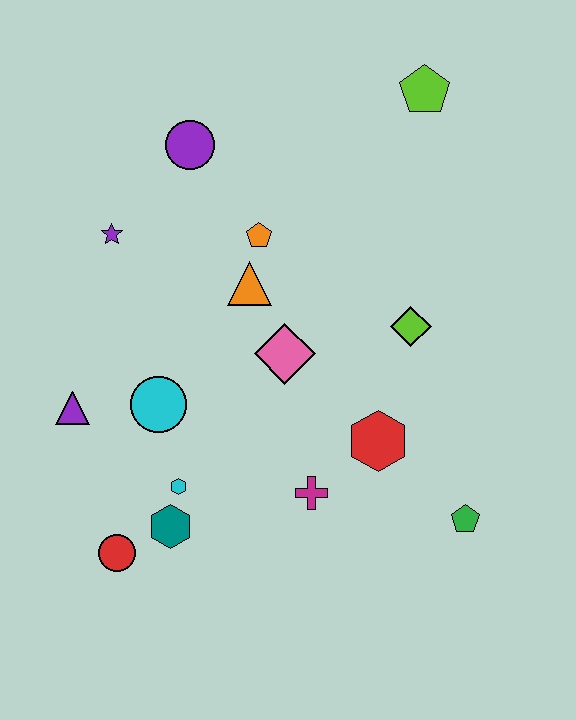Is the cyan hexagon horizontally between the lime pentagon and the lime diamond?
No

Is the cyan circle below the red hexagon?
No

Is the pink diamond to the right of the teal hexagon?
Yes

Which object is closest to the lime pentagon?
The orange pentagon is closest to the lime pentagon.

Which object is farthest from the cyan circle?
The lime pentagon is farthest from the cyan circle.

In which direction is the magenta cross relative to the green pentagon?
The magenta cross is to the left of the green pentagon.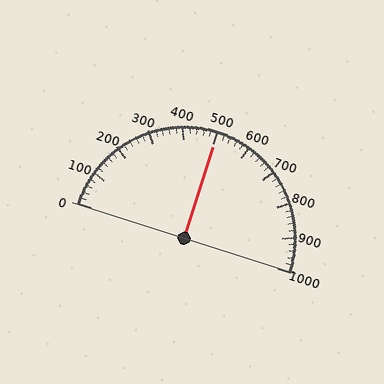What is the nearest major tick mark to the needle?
The nearest major tick mark is 500.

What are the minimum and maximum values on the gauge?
The gauge ranges from 0 to 1000.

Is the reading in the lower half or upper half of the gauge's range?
The reading is in the upper half of the range (0 to 1000).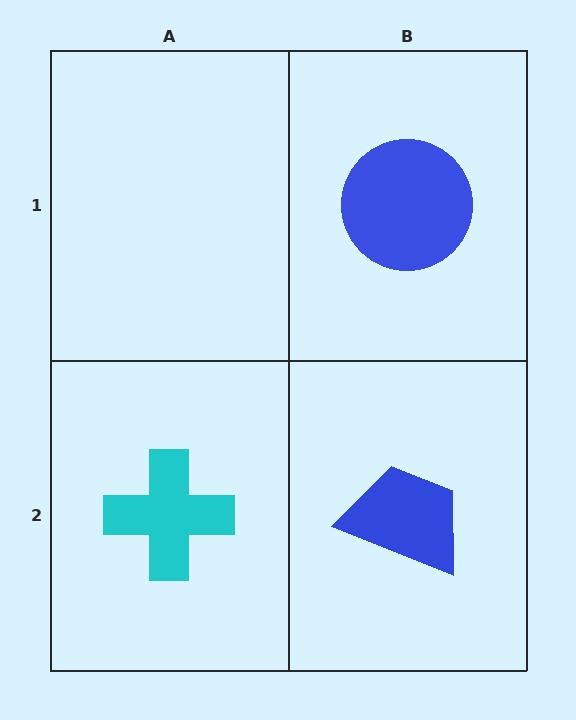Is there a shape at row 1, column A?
No, that cell is empty.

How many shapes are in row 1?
1 shape.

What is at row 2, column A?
A cyan cross.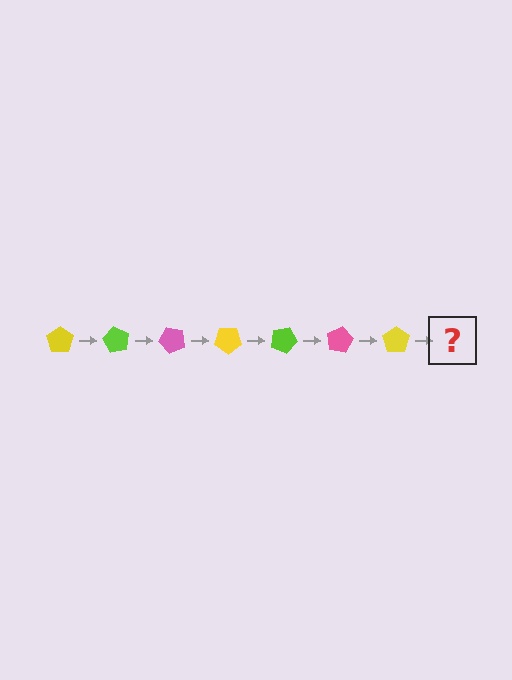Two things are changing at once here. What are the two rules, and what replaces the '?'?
The two rules are that it rotates 60 degrees each step and the color cycles through yellow, lime, and pink. The '?' should be a lime pentagon, rotated 420 degrees from the start.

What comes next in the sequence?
The next element should be a lime pentagon, rotated 420 degrees from the start.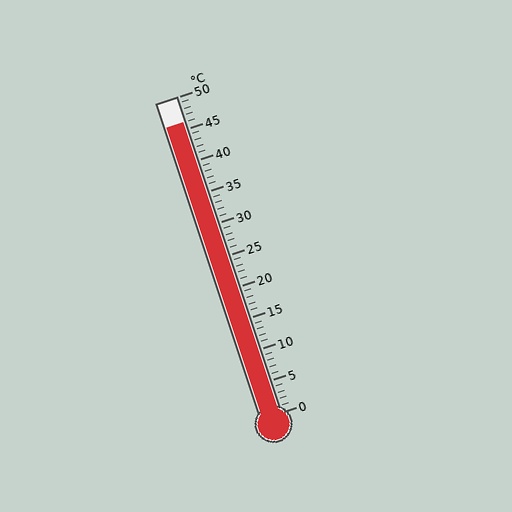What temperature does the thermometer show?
The thermometer shows approximately 46°C.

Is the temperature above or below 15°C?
The temperature is above 15°C.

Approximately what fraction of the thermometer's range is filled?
The thermometer is filled to approximately 90% of its range.